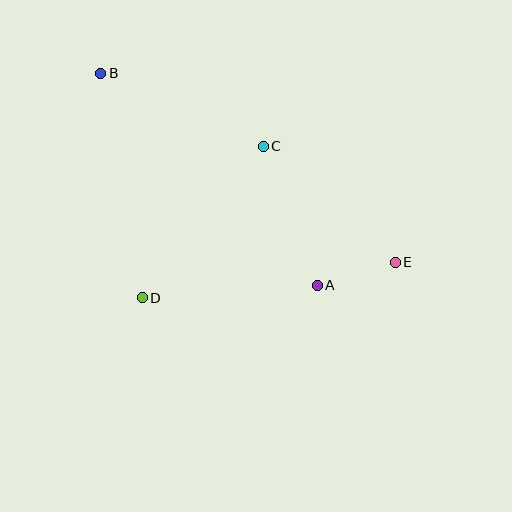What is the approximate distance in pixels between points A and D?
The distance between A and D is approximately 175 pixels.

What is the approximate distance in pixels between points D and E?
The distance between D and E is approximately 255 pixels.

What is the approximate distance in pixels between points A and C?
The distance between A and C is approximately 150 pixels.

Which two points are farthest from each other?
Points B and E are farthest from each other.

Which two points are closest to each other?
Points A and E are closest to each other.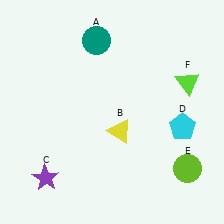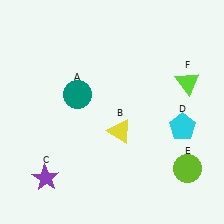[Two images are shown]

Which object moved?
The teal circle (A) moved down.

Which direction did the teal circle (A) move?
The teal circle (A) moved down.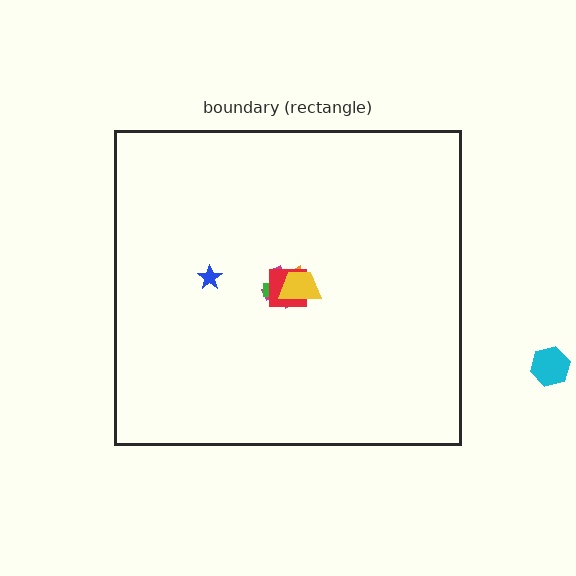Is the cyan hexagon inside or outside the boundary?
Outside.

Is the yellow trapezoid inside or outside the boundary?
Inside.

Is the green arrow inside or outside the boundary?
Inside.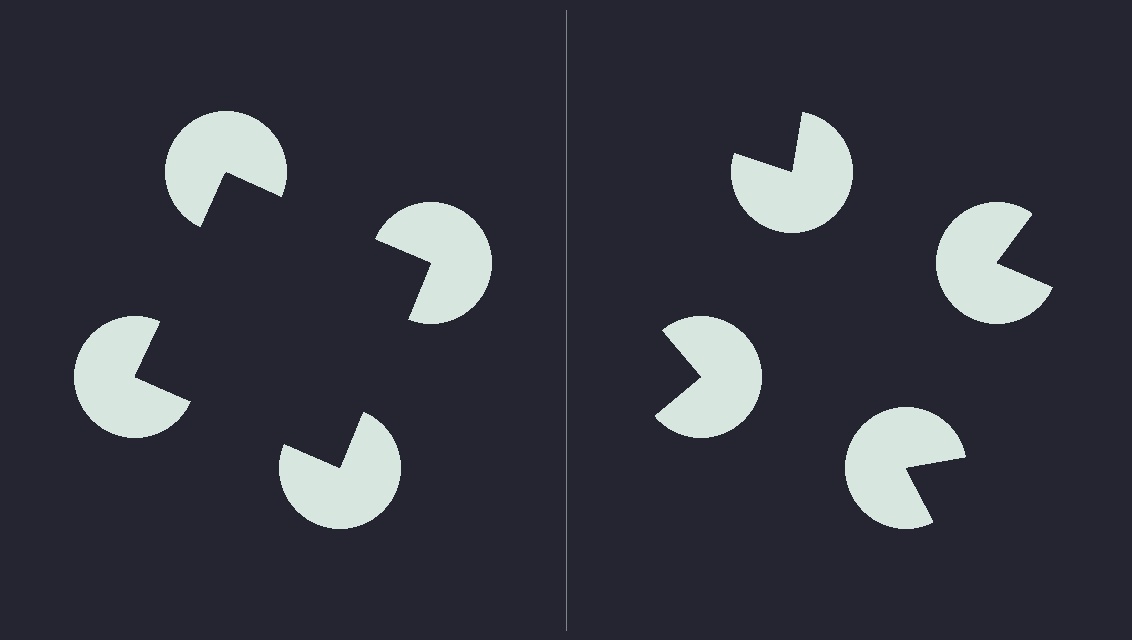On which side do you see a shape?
An illusory square appears on the left side. On the right side the wedge cuts are rotated, so no coherent shape forms.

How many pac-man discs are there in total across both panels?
8 — 4 on each side.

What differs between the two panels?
The pac-man discs are positioned identically on both sides; only the wedge orientations differ. On the left they align to a square; on the right they are misaligned.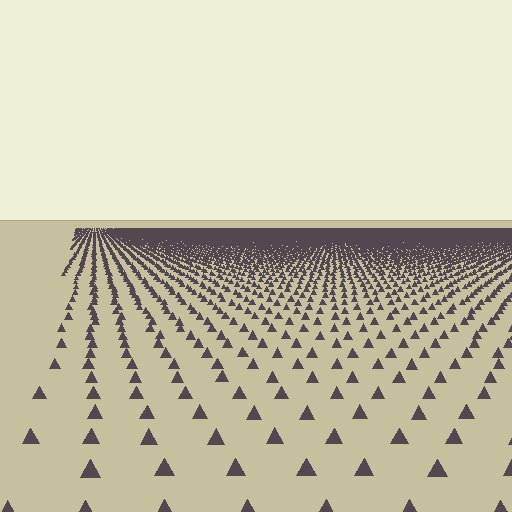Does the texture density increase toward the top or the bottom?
Density increases toward the top.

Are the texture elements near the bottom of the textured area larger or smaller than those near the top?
Larger. Near the bottom, elements are closer to the viewer and appear at a bigger on-screen size.